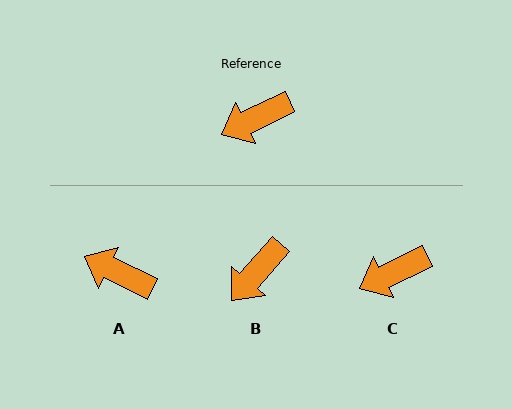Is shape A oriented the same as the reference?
No, it is off by about 51 degrees.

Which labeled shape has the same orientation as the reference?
C.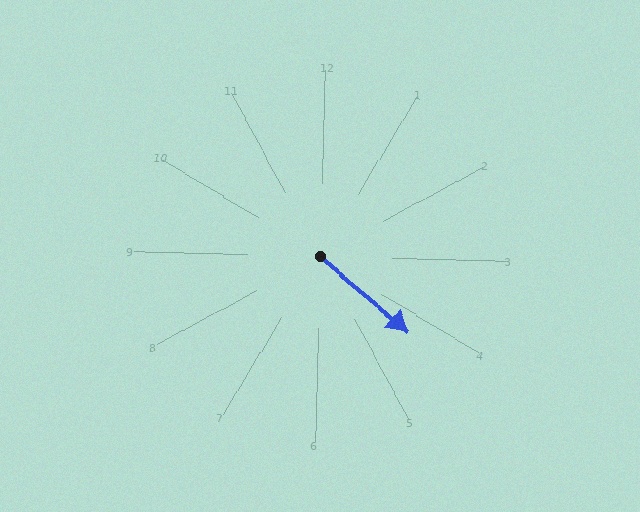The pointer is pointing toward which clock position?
Roughly 4 o'clock.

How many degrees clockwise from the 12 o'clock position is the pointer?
Approximately 129 degrees.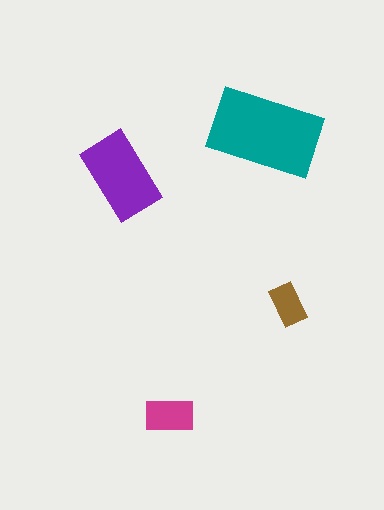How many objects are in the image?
There are 4 objects in the image.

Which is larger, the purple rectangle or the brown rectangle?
The purple one.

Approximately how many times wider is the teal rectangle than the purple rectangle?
About 1.5 times wider.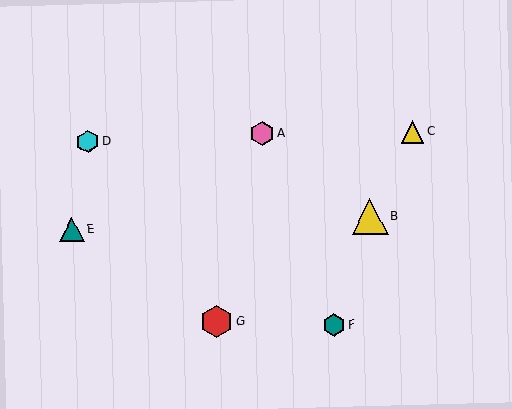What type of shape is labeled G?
Shape G is a red hexagon.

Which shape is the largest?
The yellow triangle (labeled B) is the largest.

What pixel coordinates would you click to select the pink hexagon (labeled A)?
Click at (262, 134) to select the pink hexagon A.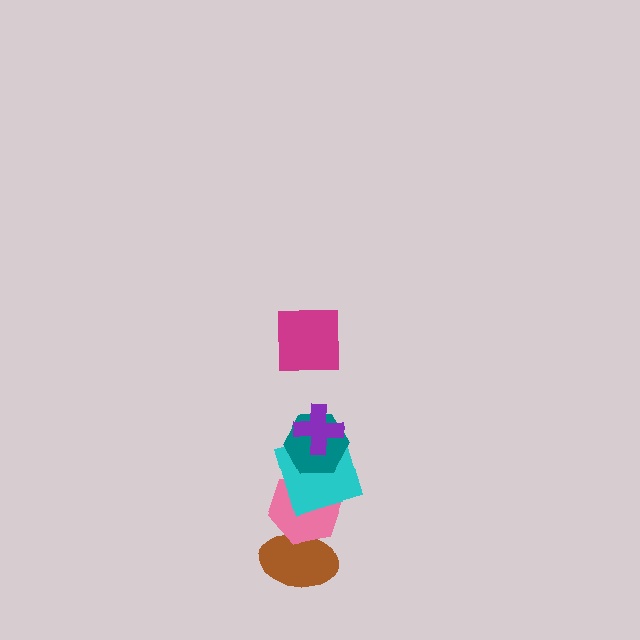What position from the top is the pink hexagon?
The pink hexagon is 5th from the top.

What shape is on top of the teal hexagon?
The purple cross is on top of the teal hexagon.